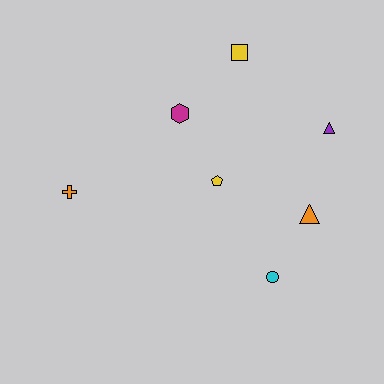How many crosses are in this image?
There is 1 cross.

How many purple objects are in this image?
There is 1 purple object.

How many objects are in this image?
There are 7 objects.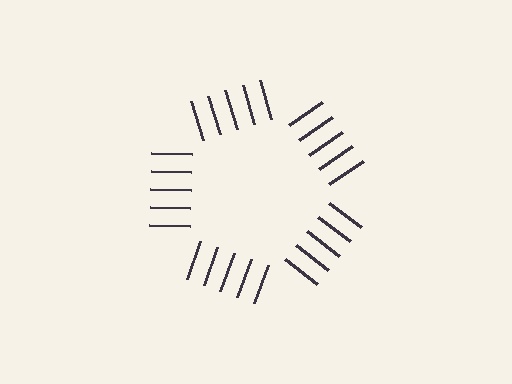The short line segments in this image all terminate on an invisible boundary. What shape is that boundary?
An illusory pentagon — the line segments terminate on its edges but no continuous stroke is drawn.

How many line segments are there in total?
25 — 5 along each of the 5 edges.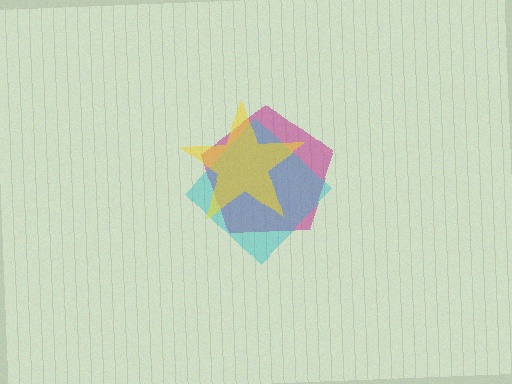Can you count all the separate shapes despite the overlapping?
Yes, there are 3 separate shapes.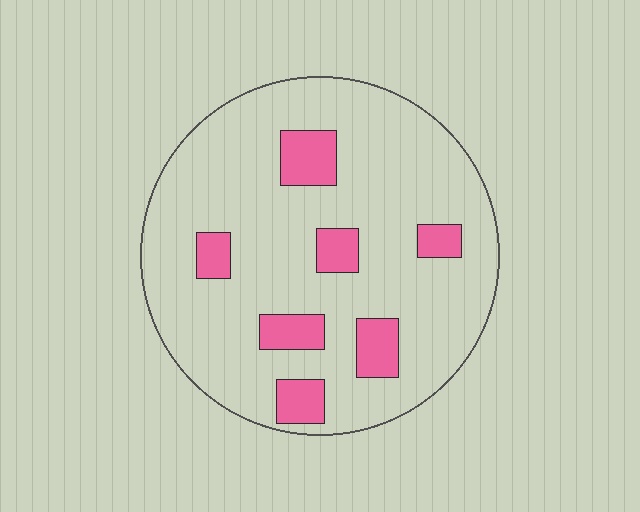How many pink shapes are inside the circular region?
7.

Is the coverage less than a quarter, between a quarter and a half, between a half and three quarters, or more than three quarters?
Less than a quarter.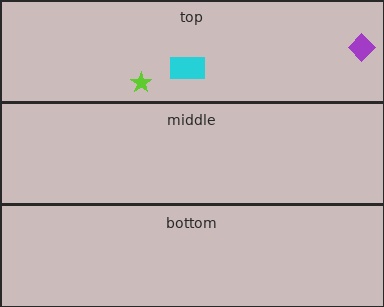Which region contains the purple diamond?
The top region.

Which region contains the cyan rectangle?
The top region.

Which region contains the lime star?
The top region.